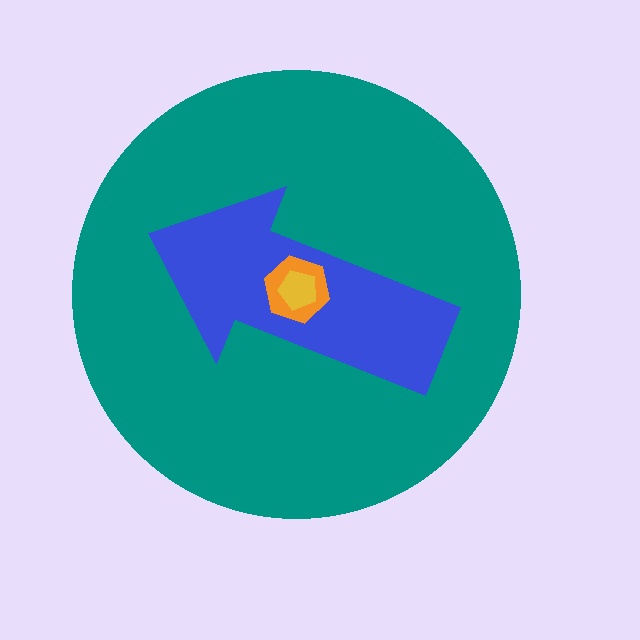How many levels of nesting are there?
4.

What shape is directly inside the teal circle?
The blue arrow.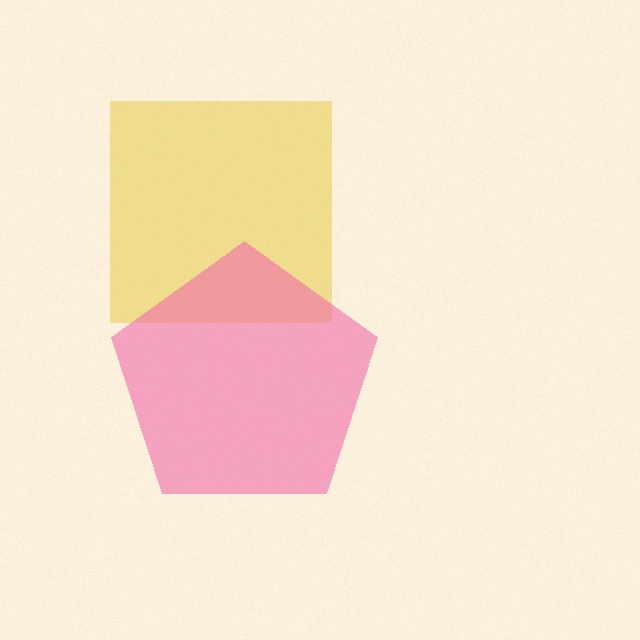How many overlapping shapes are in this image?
There are 2 overlapping shapes in the image.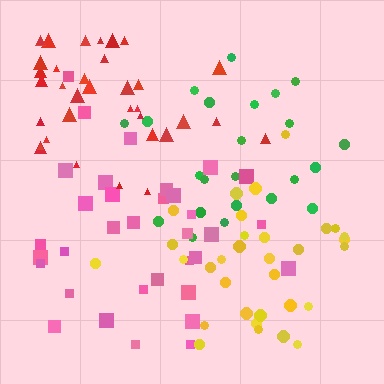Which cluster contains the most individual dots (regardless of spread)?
Pink (35).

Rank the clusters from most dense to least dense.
pink, red, yellow, green.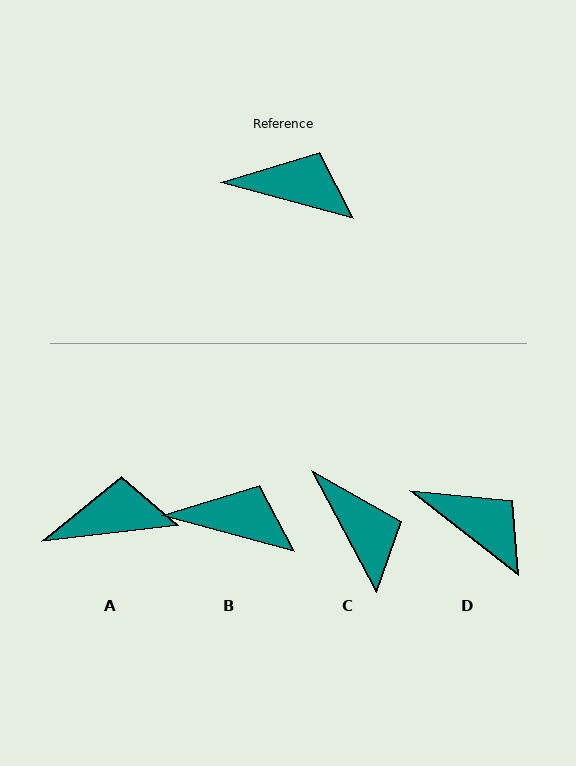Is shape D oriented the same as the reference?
No, it is off by about 22 degrees.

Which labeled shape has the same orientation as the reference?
B.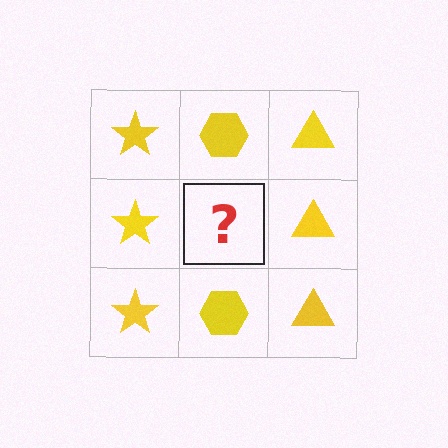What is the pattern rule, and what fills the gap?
The rule is that each column has a consistent shape. The gap should be filled with a yellow hexagon.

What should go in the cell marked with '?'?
The missing cell should contain a yellow hexagon.